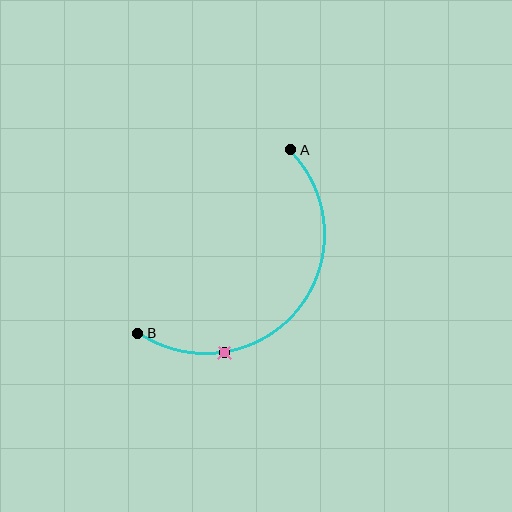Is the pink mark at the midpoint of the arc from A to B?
No. The pink mark lies on the arc but is closer to endpoint B. The arc midpoint would be at the point on the curve equidistant along the arc from both A and B.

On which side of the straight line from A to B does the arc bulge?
The arc bulges below and to the right of the straight line connecting A and B.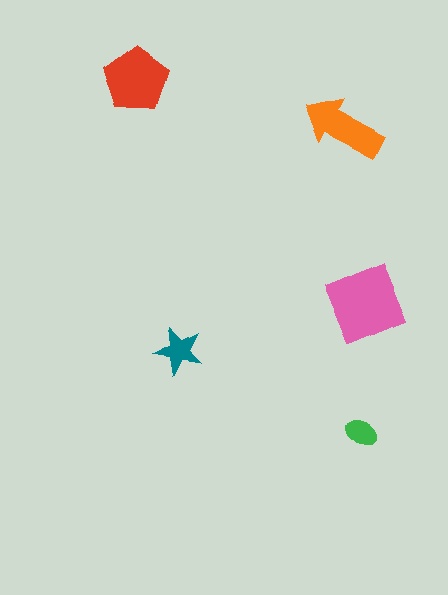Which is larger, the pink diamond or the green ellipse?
The pink diamond.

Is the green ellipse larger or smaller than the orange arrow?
Smaller.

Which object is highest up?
The red pentagon is topmost.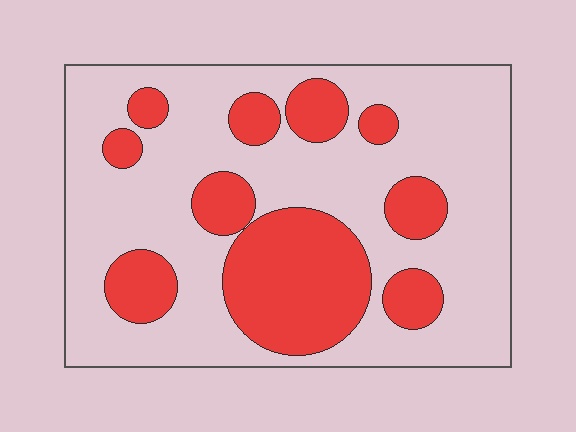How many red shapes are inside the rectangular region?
10.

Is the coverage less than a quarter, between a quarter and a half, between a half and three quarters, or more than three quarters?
Between a quarter and a half.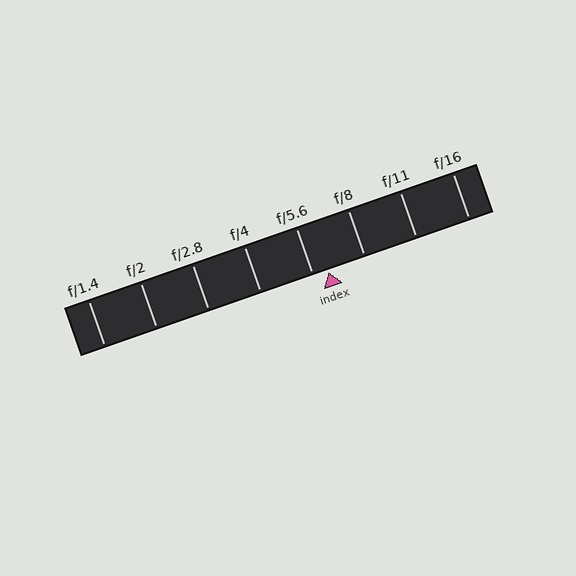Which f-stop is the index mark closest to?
The index mark is closest to f/5.6.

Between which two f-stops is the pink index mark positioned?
The index mark is between f/5.6 and f/8.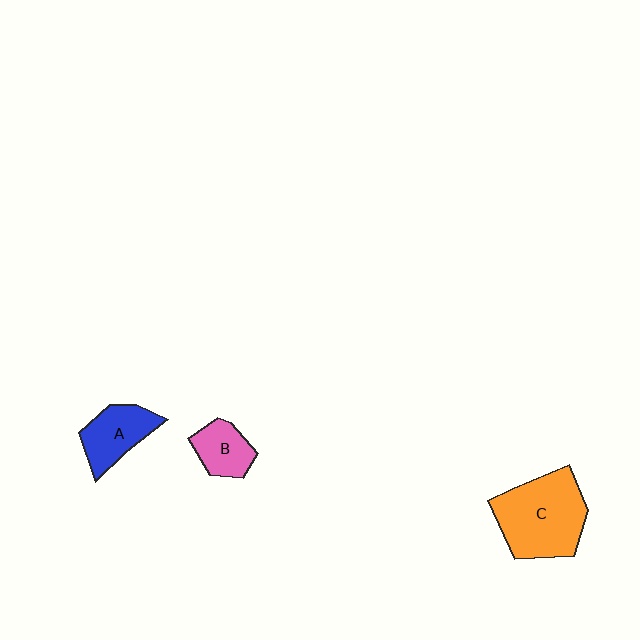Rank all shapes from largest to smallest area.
From largest to smallest: C (orange), A (blue), B (pink).